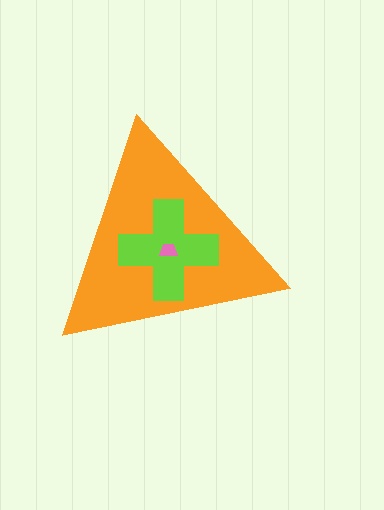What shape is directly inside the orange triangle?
The lime cross.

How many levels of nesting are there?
3.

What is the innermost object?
The pink trapezoid.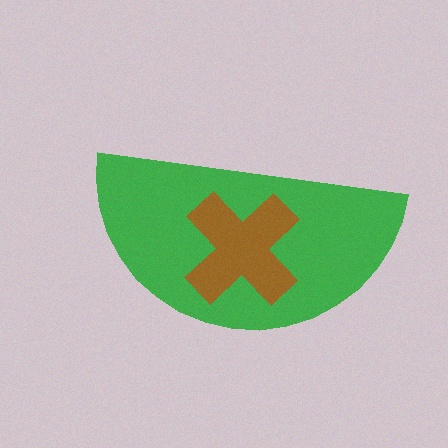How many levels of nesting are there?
2.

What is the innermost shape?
The brown cross.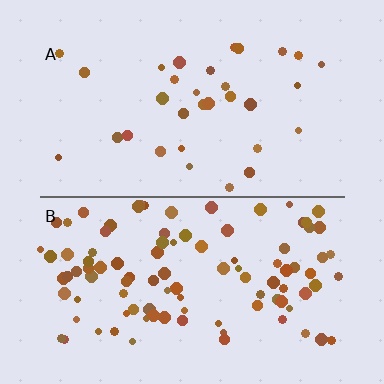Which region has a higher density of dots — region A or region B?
B (the bottom).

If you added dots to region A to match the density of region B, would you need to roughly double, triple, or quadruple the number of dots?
Approximately triple.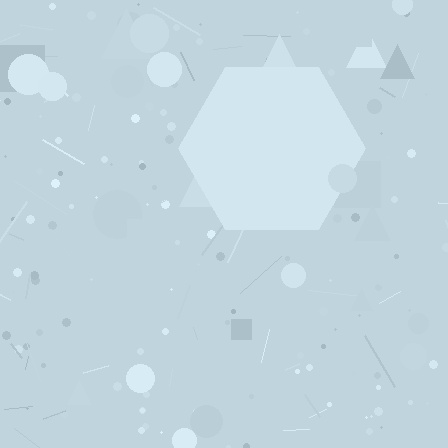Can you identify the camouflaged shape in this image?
The camouflaged shape is a hexagon.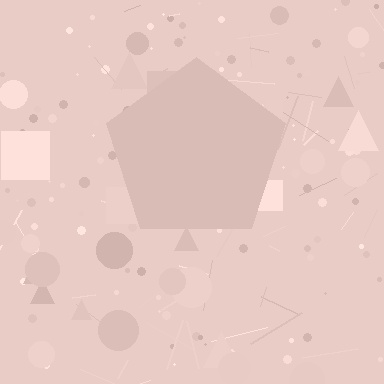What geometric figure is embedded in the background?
A pentagon is embedded in the background.